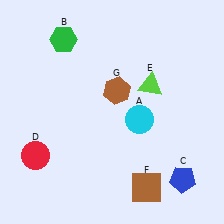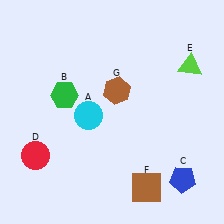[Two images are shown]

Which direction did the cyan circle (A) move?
The cyan circle (A) moved left.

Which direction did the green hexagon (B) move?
The green hexagon (B) moved down.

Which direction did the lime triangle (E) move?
The lime triangle (E) moved right.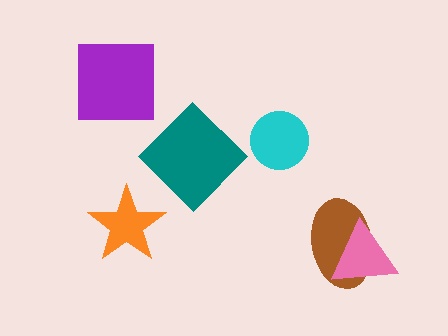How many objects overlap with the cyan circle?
0 objects overlap with the cyan circle.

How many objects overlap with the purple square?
0 objects overlap with the purple square.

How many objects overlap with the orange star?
0 objects overlap with the orange star.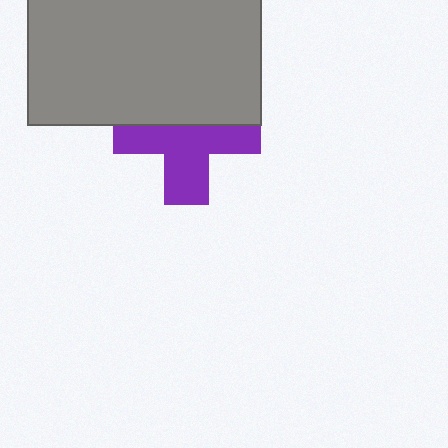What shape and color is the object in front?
The object in front is a gray rectangle.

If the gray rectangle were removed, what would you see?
You would see the complete purple cross.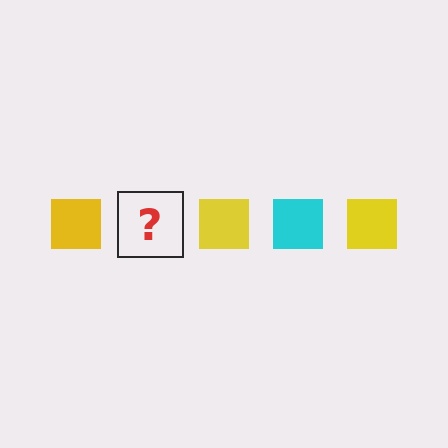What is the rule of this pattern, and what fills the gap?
The rule is that the pattern cycles through yellow, cyan squares. The gap should be filled with a cyan square.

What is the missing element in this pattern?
The missing element is a cyan square.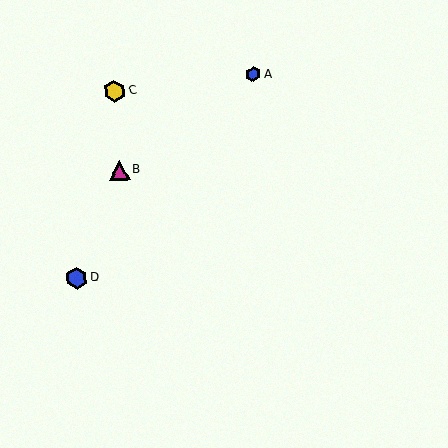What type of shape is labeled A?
Shape A is a blue hexagon.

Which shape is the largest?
The blue hexagon (labeled D) is the largest.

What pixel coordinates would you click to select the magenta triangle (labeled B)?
Click at (119, 170) to select the magenta triangle B.